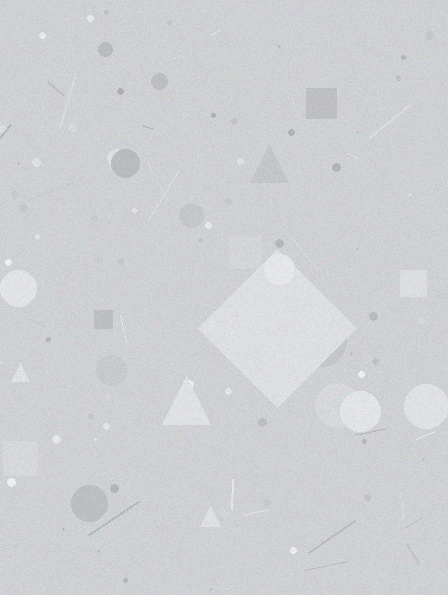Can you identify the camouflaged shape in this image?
The camouflaged shape is a diamond.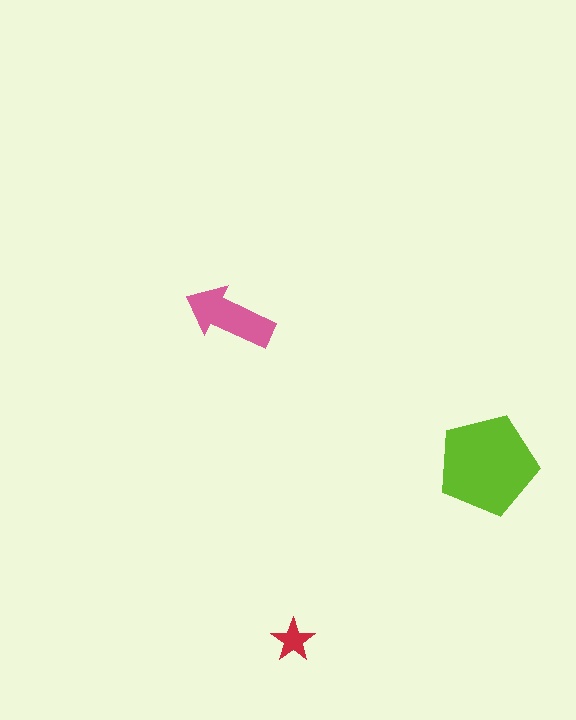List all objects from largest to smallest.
The lime pentagon, the pink arrow, the red star.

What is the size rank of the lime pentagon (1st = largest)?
1st.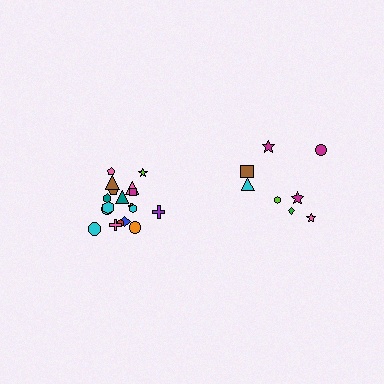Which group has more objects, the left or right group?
The left group.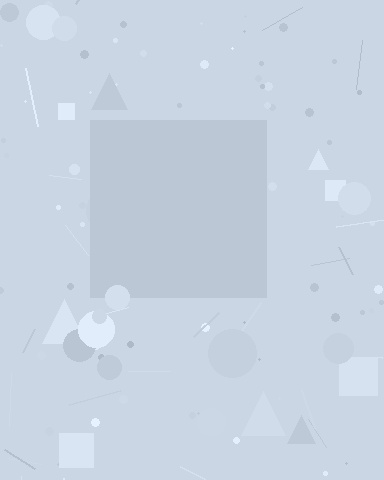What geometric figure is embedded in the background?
A square is embedded in the background.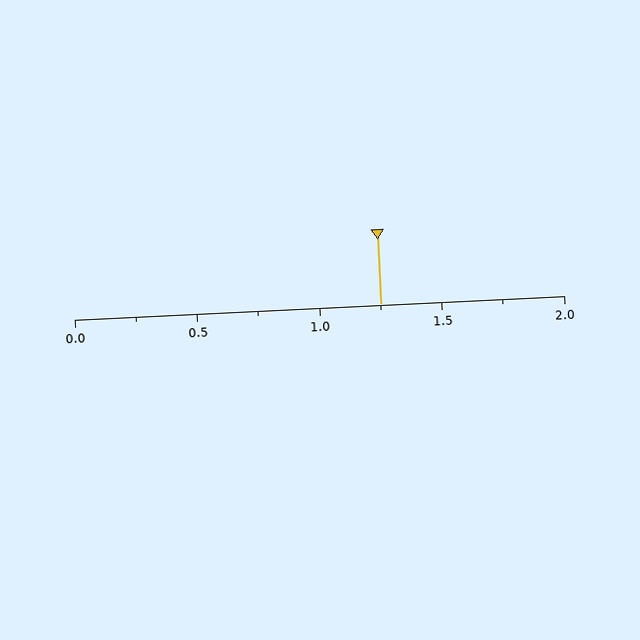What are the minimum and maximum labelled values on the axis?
The axis runs from 0.0 to 2.0.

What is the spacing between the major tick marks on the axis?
The major ticks are spaced 0.5 apart.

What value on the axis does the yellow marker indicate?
The marker indicates approximately 1.25.